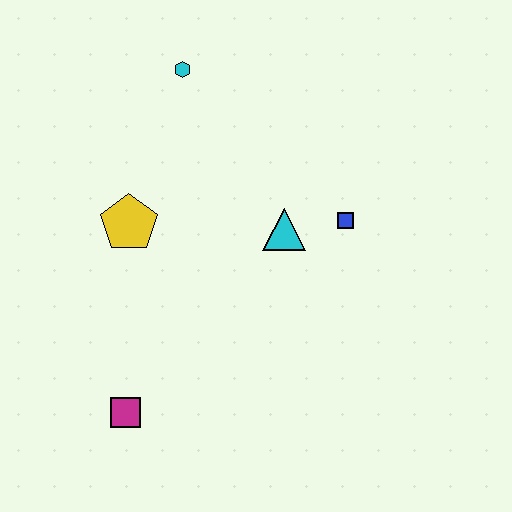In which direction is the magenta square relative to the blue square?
The magenta square is to the left of the blue square.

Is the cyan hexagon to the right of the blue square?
No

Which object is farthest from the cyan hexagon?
The magenta square is farthest from the cyan hexagon.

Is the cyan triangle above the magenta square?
Yes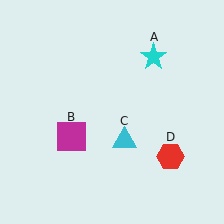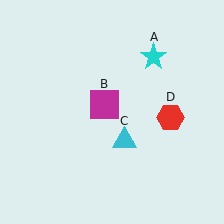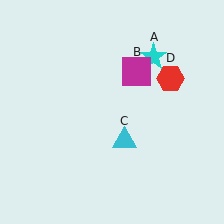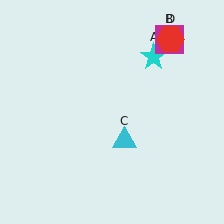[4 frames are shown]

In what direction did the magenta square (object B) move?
The magenta square (object B) moved up and to the right.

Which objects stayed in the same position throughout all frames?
Cyan star (object A) and cyan triangle (object C) remained stationary.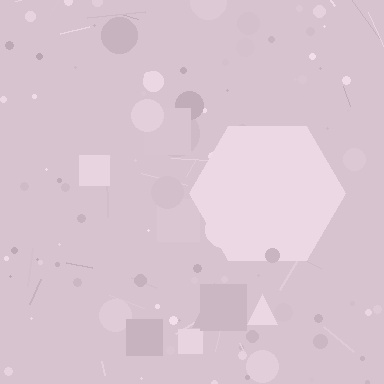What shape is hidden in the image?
A hexagon is hidden in the image.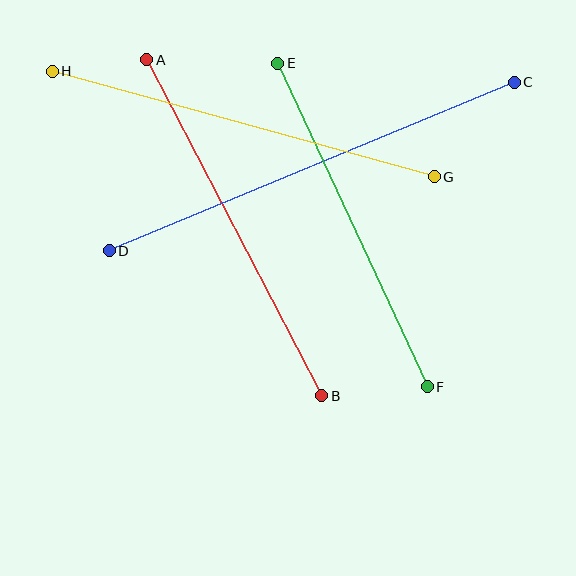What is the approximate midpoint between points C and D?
The midpoint is at approximately (312, 166) pixels.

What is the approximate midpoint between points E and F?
The midpoint is at approximately (352, 225) pixels.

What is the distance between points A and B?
The distance is approximately 379 pixels.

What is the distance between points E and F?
The distance is approximately 356 pixels.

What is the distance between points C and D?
The distance is approximately 439 pixels.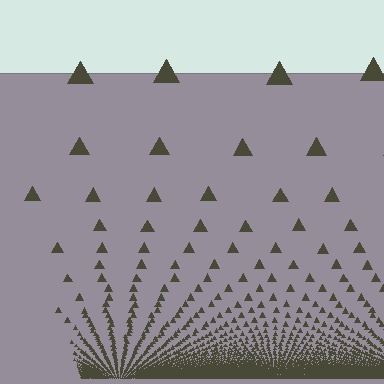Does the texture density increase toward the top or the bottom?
Density increases toward the bottom.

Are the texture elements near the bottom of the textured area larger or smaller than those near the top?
Smaller. The gradient is inverted — elements near the bottom are smaller and denser.